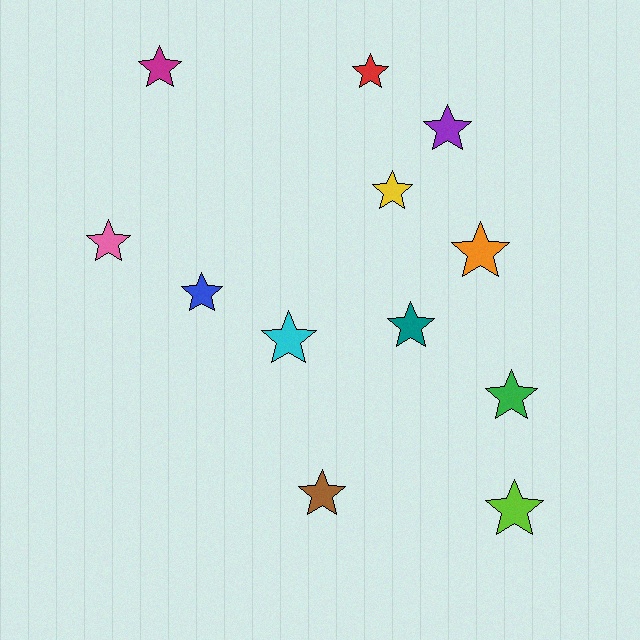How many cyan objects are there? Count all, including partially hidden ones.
There is 1 cyan object.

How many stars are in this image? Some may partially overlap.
There are 12 stars.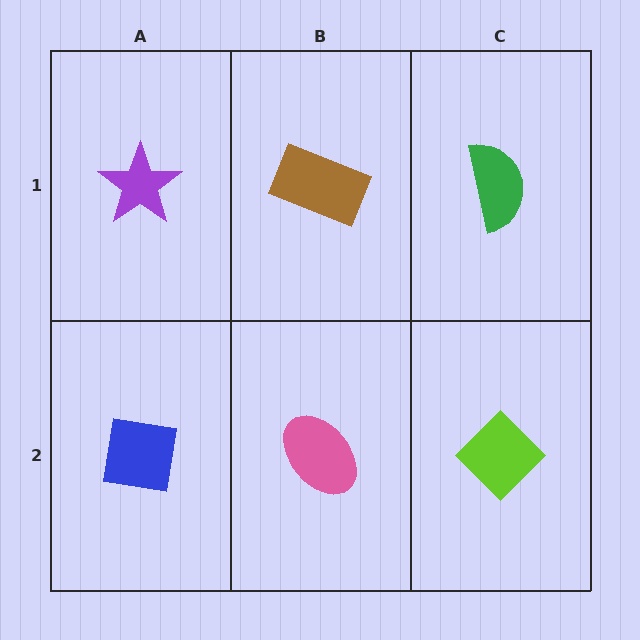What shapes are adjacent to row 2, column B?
A brown rectangle (row 1, column B), a blue square (row 2, column A), a lime diamond (row 2, column C).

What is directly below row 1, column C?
A lime diamond.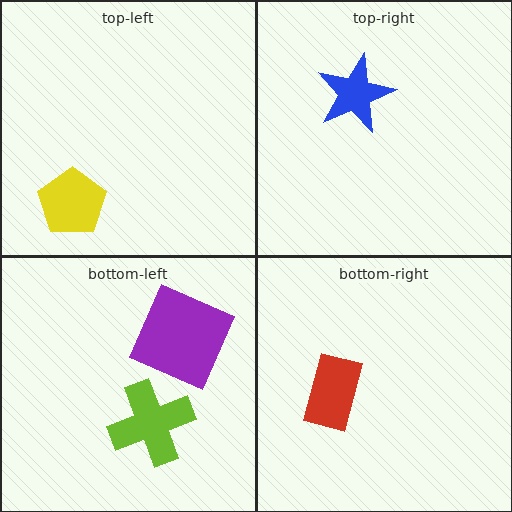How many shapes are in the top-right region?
1.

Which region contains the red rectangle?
The bottom-right region.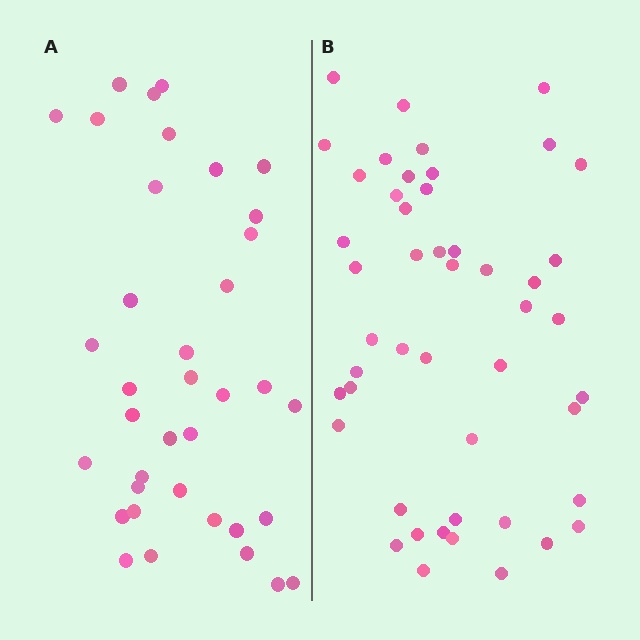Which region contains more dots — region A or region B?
Region B (the right region) has more dots.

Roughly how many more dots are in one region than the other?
Region B has roughly 12 or so more dots than region A.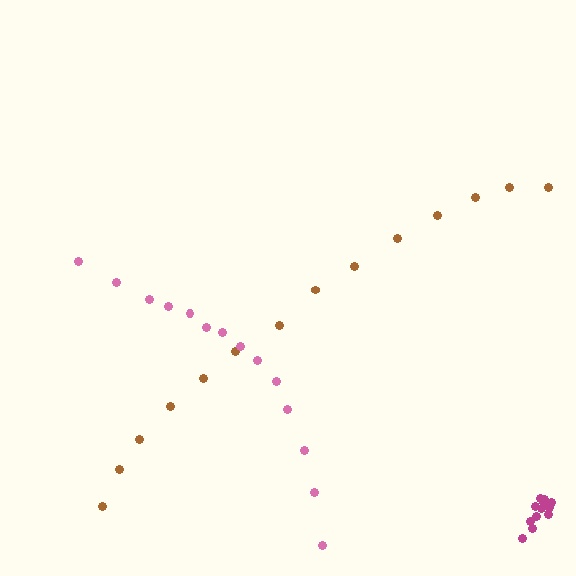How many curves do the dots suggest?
There are 3 distinct paths.